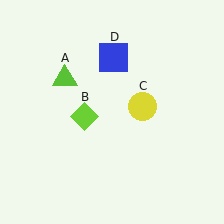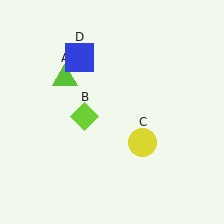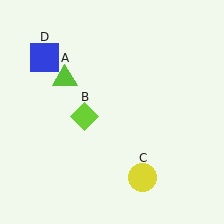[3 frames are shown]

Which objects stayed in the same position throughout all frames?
Lime triangle (object A) and lime diamond (object B) remained stationary.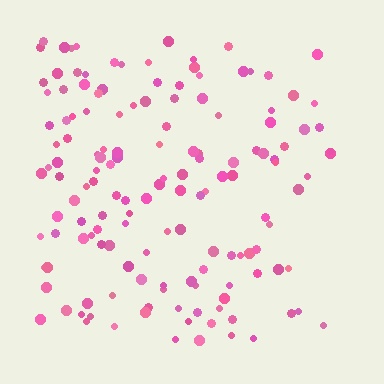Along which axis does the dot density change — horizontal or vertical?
Horizontal.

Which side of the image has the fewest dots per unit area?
The right.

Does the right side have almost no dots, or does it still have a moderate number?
Still a moderate number, just noticeably fewer than the left.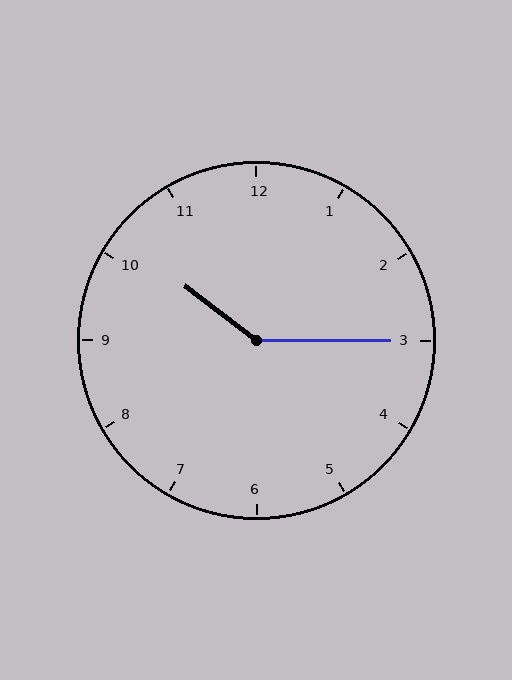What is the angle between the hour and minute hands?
Approximately 142 degrees.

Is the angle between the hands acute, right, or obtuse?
It is obtuse.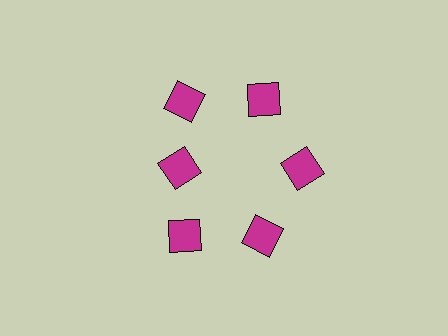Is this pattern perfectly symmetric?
No. The 6 magenta diamonds are arranged in a ring, but one element near the 9 o'clock position is pulled inward toward the center, breaking the 6-fold rotational symmetry.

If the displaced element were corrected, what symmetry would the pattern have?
It would have 6-fold rotational symmetry — the pattern would map onto itself every 60 degrees.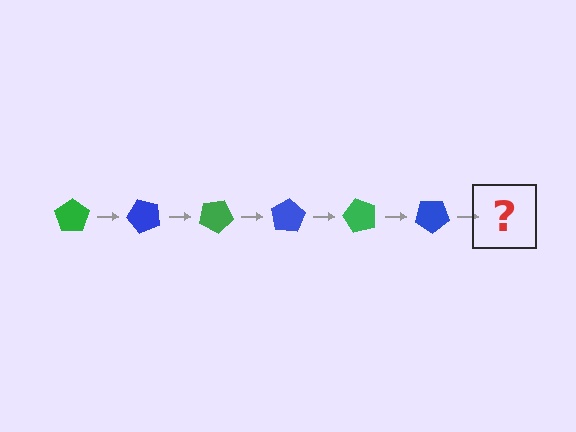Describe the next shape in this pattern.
It should be a green pentagon, rotated 300 degrees from the start.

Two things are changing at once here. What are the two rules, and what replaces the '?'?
The two rules are that it rotates 50 degrees each step and the color cycles through green and blue. The '?' should be a green pentagon, rotated 300 degrees from the start.